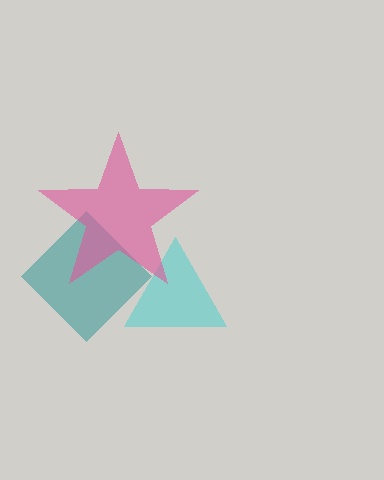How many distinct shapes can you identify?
There are 3 distinct shapes: a cyan triangle, a teal diamond, a pink star.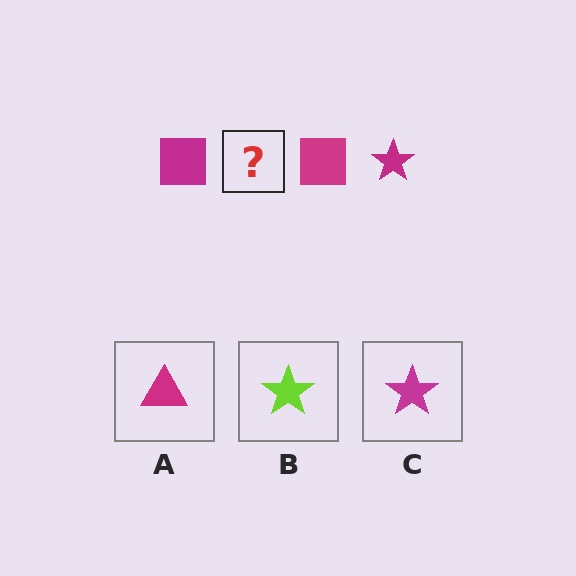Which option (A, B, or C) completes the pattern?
C.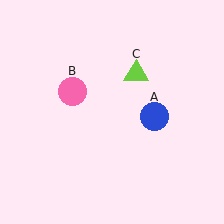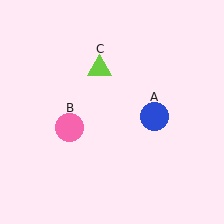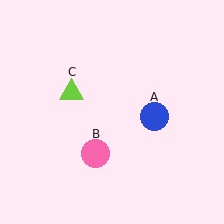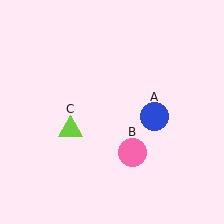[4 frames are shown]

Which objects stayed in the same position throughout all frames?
Blue circle (object A) remained stationary.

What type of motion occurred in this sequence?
The pink circle (object B), lime triangle (object C) rotated counterclockwise around the center of the scene.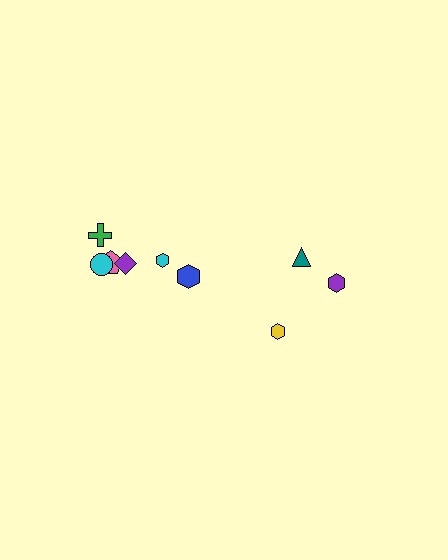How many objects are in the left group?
There are 6 objects.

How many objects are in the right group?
There are 3 objects.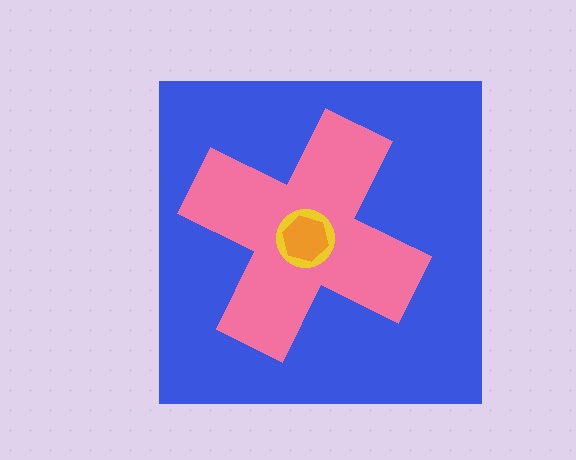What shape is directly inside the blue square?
The pink cross.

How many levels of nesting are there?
4.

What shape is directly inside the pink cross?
The yellow circle.